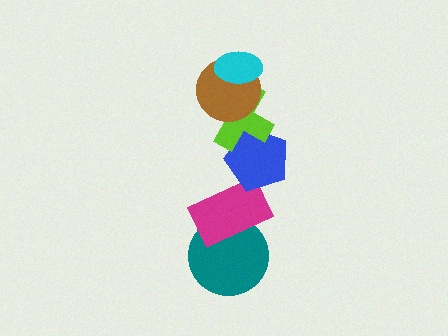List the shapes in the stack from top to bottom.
From top to bottom: the cyan ellipse, the brown circle, the lime cross, the blue pentagon, the magenta rectangle, the teal circle.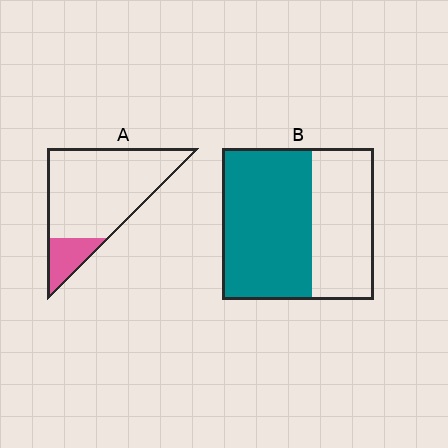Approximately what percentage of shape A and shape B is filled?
A is approximately 15% and B is approximately 60%.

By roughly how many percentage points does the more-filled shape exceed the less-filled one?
By roughly 40 percentage points (B over A).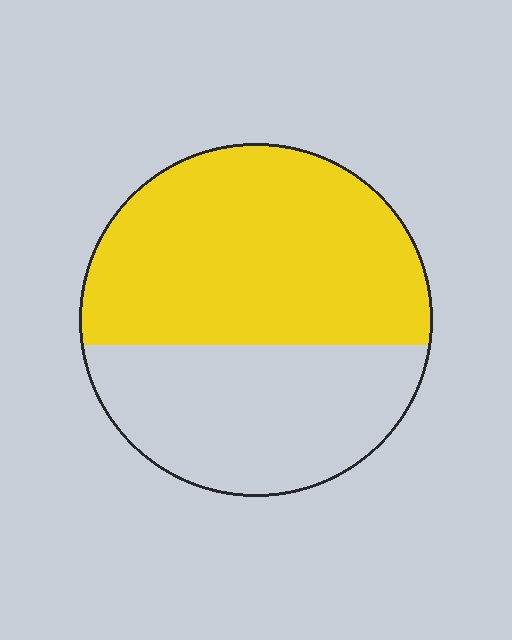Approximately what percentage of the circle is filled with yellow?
Approximately 60%.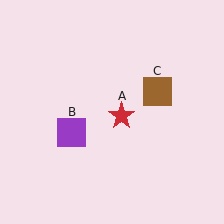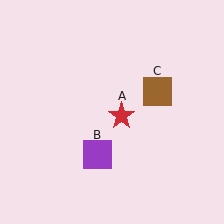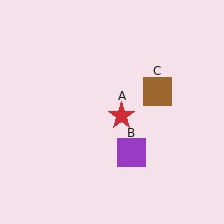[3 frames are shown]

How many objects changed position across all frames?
1 object changed position: purple square (object B).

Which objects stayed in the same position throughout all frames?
Red star (object A) and brown square (object C) remained stationary.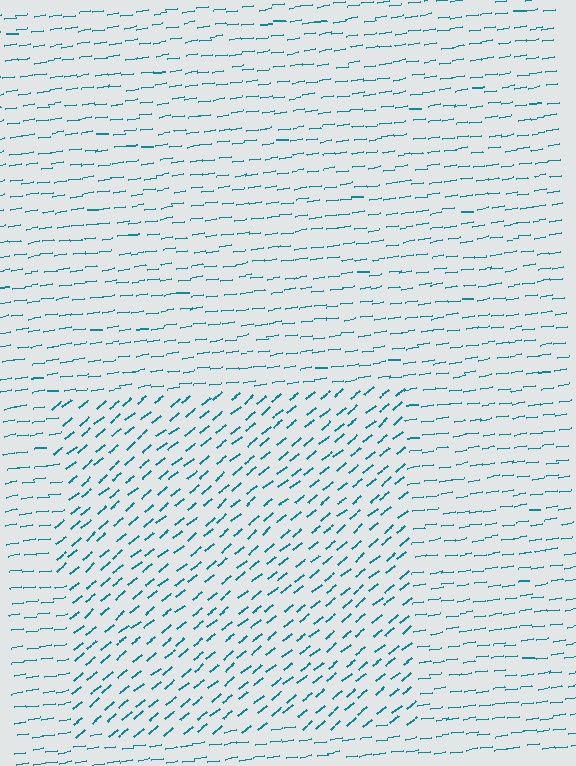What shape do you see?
I see a rectangle.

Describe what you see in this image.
The image is filled with small teal line segments. A rectangle region in the image has lines oriented differently from the surrounding lines, creating a visible texture boundary.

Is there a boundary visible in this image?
Yes, there is a texture boundary formed by a change in line orientation.